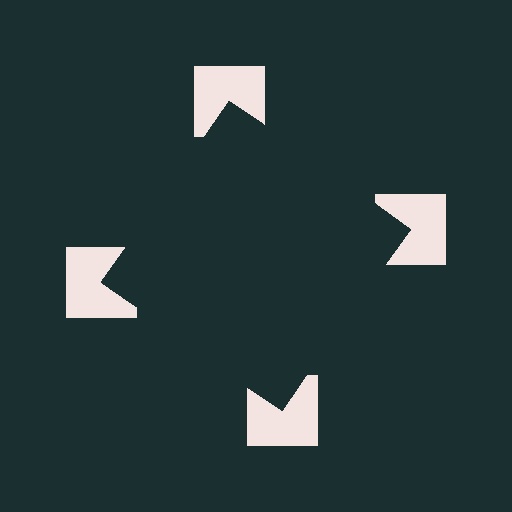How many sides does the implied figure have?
4 sides.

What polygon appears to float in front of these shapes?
An illusory square — its edges are inferred from the aligned wedge cuts in the notched squares, not physically drawn.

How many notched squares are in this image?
There are 4 — one at each vertex of the illusory square.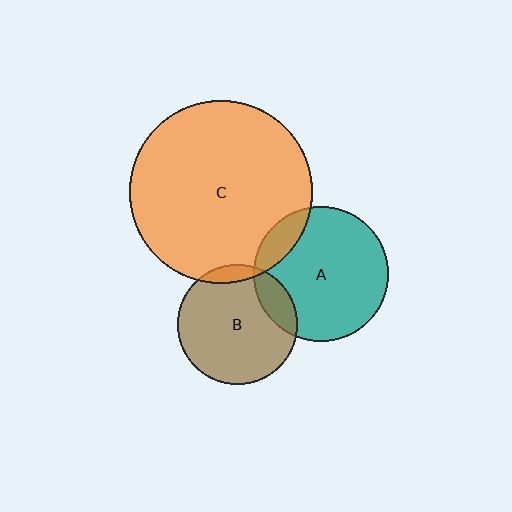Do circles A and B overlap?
Yes.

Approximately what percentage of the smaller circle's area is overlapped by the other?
Approximately 15%.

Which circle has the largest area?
Circle C (orange).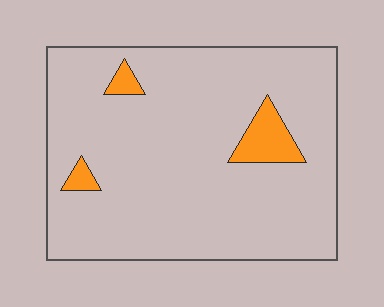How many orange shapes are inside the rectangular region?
3.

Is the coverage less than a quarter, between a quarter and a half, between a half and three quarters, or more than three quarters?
Less than a quarter.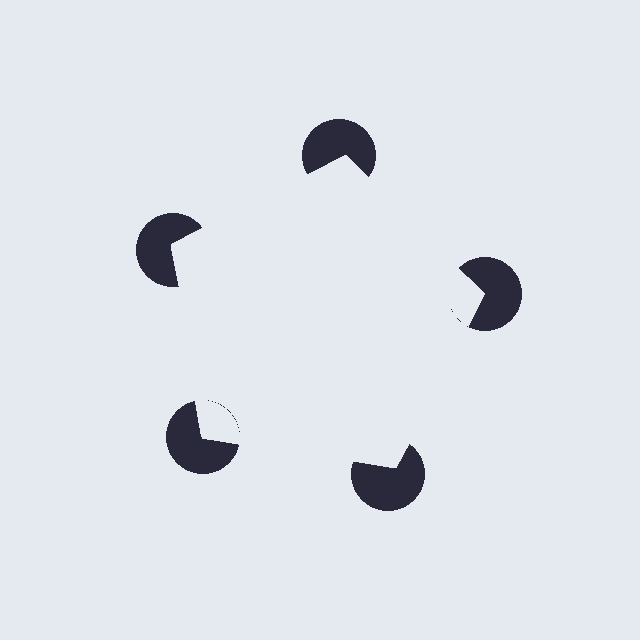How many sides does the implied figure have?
5 sides.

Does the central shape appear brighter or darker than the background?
It typically appears slightly brighter than the background, even though no actual brightness change is drawn.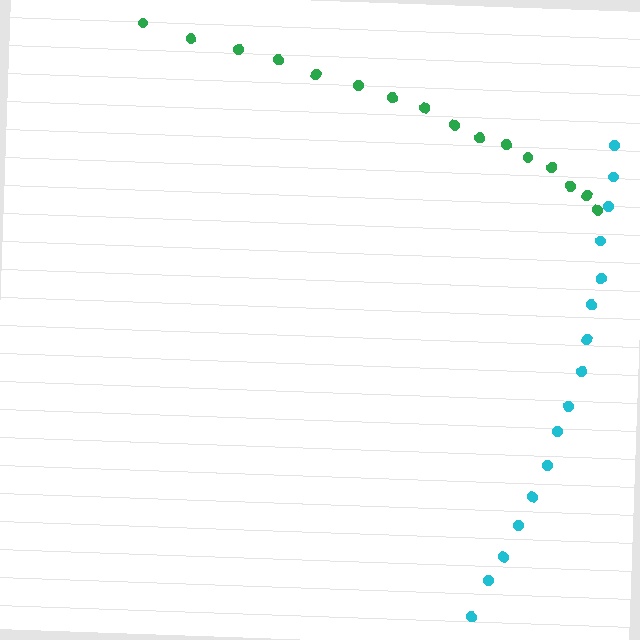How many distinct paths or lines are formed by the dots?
There are 2 distinct paths.